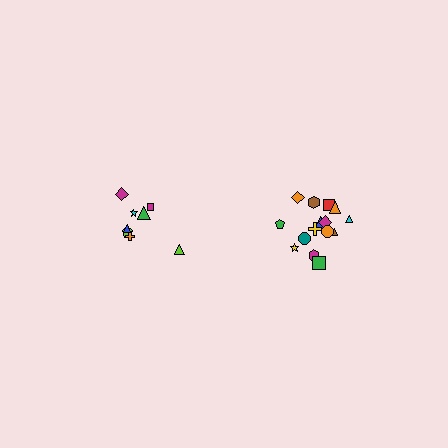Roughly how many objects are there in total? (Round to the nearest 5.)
Roughly 25 objects in total.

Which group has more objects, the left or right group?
The right group.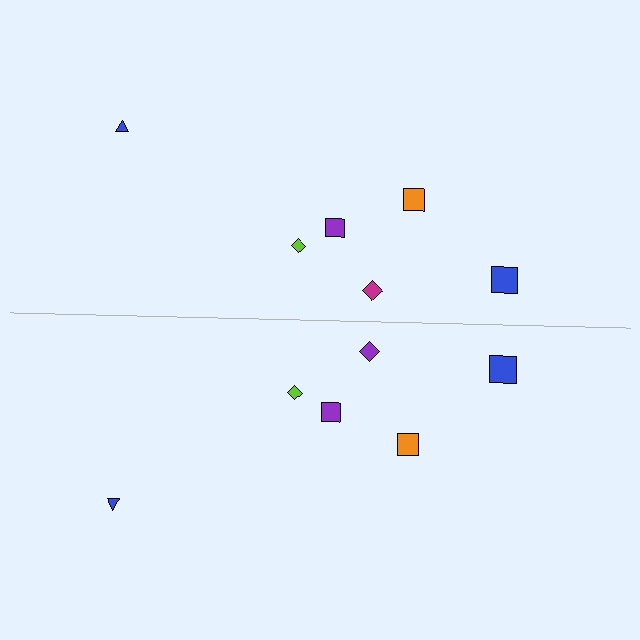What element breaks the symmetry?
The purple diamond on the bottom side breaks the symmetry — its mirror counterpart is magenta.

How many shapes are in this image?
There are 12 shapes in this image.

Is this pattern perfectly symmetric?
No, the pattern is not perfectly symmetric. The purple diamond on the bottom side breaks the symmetry — its mirror counterpart is magenta.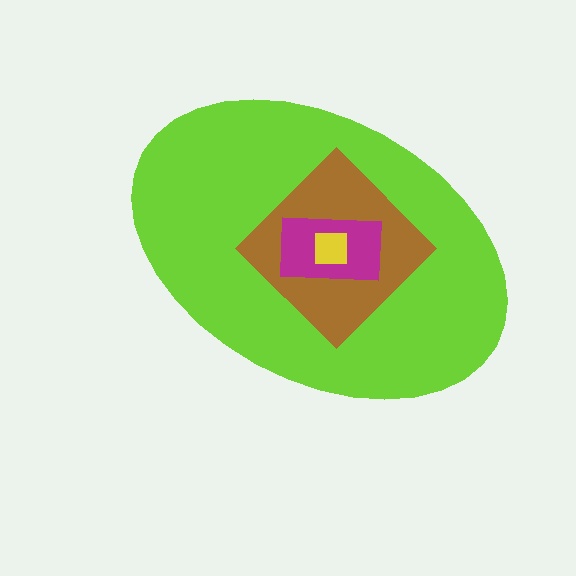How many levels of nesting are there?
4.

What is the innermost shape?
The yellow square.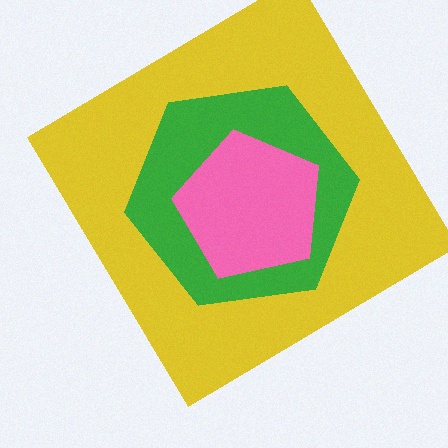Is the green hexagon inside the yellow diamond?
Yes.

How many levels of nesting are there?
3.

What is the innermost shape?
The pink pentagon.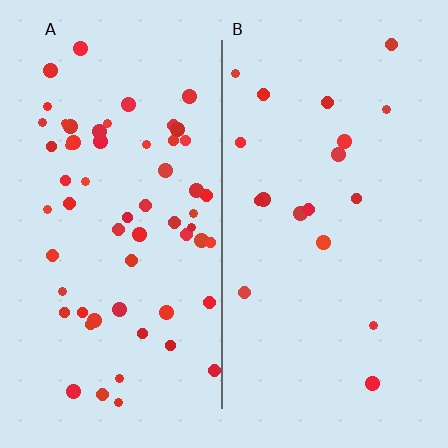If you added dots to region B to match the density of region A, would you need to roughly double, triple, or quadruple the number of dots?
Approximately triple.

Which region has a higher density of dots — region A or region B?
A (the left).